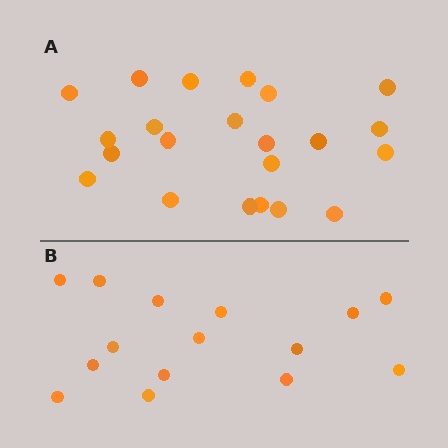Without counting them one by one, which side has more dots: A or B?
Region A (the top region) has more dots.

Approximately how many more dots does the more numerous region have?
Region A has roughly 8 or so more dots than region B.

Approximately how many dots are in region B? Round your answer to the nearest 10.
About 20 dots. (The exact count is 15, which rounds to 20.)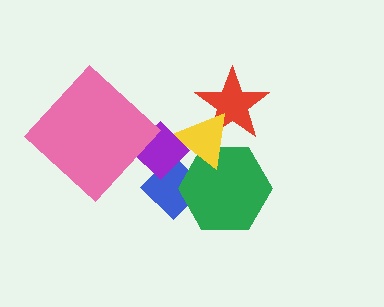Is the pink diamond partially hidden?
No, no other shape covers it.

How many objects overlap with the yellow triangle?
4 objects overlap with the yellow triangle.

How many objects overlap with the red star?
1 object overlaps with the red star.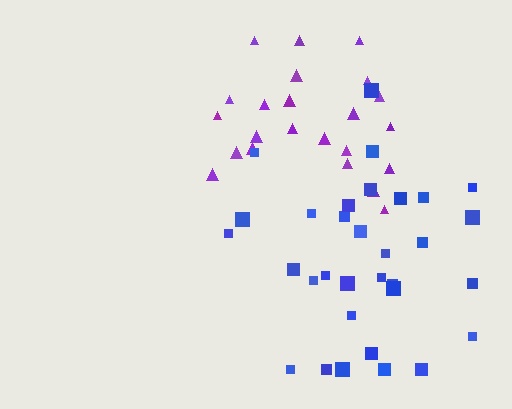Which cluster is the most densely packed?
Blue.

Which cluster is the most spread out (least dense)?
Purple.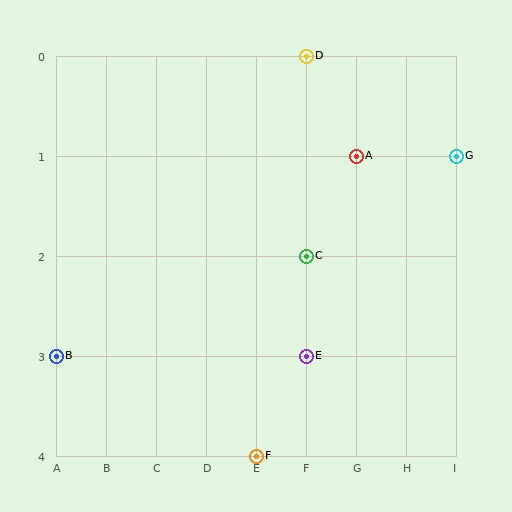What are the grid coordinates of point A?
Point A is at grid coordinates (G, 1).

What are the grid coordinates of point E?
Point E is at grid coordinates (F, 3).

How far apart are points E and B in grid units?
Points E and B are 5 columns apart.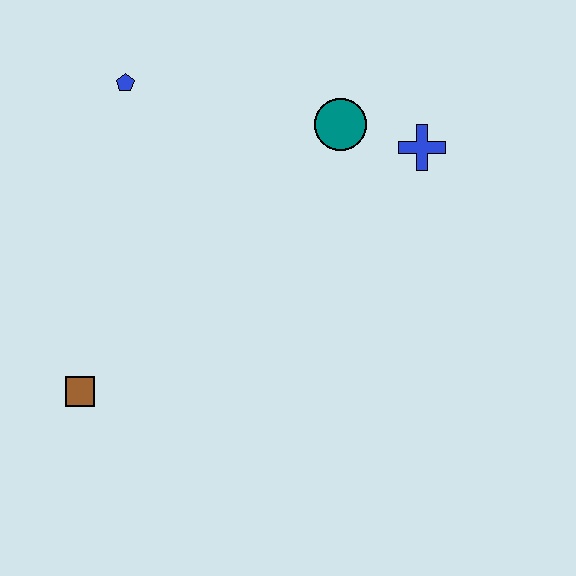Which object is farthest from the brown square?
The blue cross is farthest from the brown square.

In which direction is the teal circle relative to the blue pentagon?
The teal circle is to the right of the blue pentagon.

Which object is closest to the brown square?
The blue pentagon is closest to the brown square.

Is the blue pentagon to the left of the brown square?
No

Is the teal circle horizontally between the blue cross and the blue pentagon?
Yes